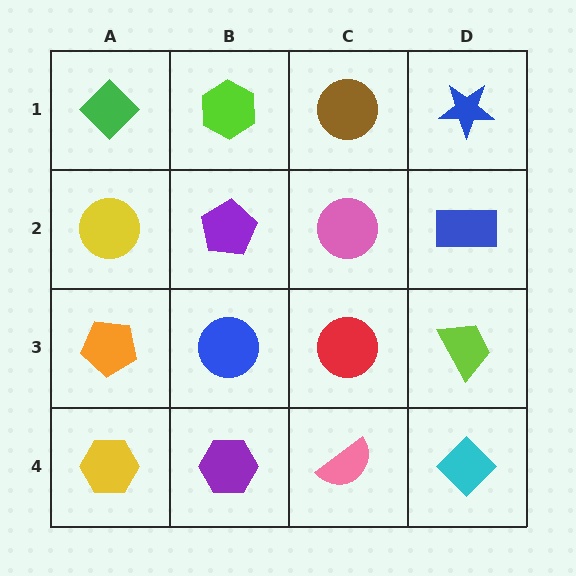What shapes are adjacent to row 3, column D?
A blue rectangle (row 2, column D), a cyan diamond (row 4, column D), a red circle (row 3, column C).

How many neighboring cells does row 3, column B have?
4.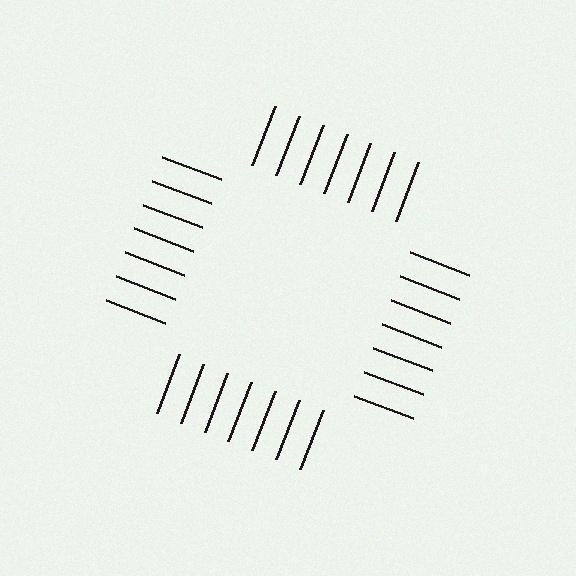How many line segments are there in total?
28 — 7 along each of the 4 edges.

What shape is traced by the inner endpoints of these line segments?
An illusory square — the line segments terminate on its edges but no continuous stroke is drawn.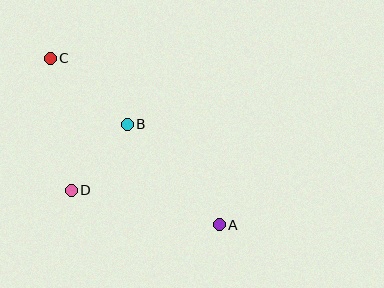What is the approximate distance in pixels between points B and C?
The distance between B and C is approximately 102 pixels.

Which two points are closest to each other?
Points B and D are closest to each other.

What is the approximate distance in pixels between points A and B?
The distance between A and B is approximately 136 pixels.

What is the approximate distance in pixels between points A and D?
The distance between A and D is approximately 151 pixels.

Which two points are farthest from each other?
Points A and C are farthest from each other.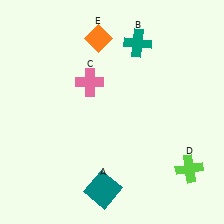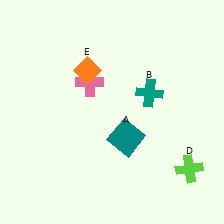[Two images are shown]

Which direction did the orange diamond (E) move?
The orange diamond (E) moved down.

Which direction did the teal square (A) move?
The teal square (A) moved up.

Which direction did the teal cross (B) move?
The teal cross (B) moved down.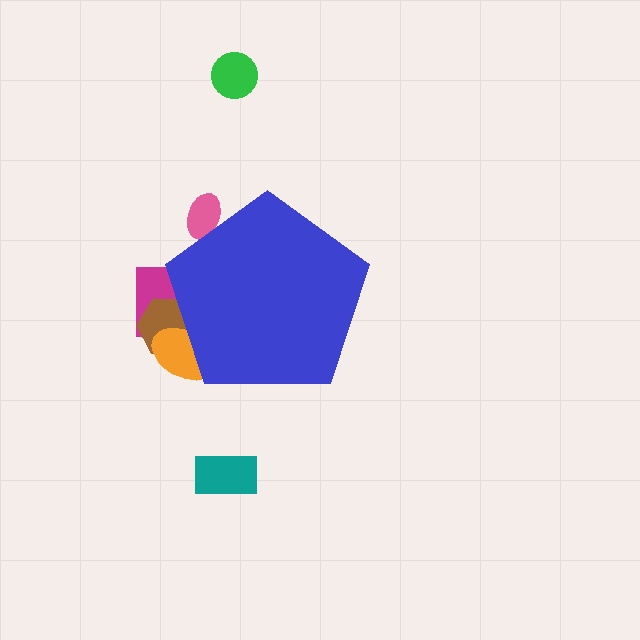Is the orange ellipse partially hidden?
Yes, the orange ellipse is partially hidden behind the blue pentagon.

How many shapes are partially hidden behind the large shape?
4 shapes are partially hidden.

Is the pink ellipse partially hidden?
Yes, the pink ellipse is partially hidden behind the blue pentagon.